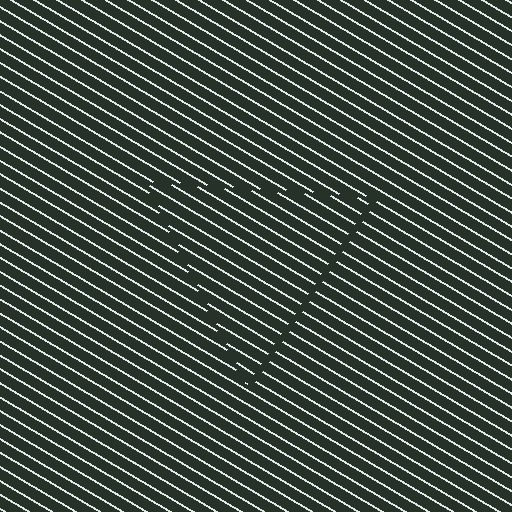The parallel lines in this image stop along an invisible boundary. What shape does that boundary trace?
An illusory triangle. The interior of the shape contains the same grating, shifted by half a period — the contour is defined by the phase discontinuity where line-ends from the inner and outer gratings abut.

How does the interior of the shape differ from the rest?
The interior of the shape contains the same grating, shifted by half a period — the contour is defined by the phase discontinuity where line-ends from the inner and outer gratings abut.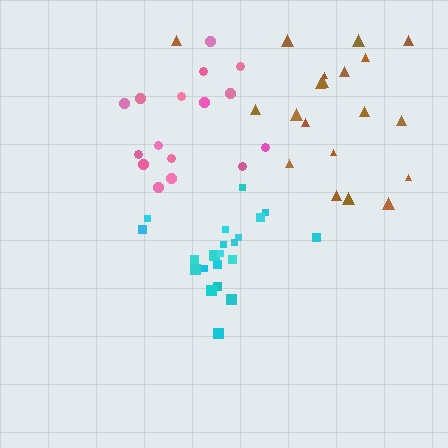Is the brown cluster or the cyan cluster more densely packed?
Cyan.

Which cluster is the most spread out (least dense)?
Brown.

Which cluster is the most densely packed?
Cyan.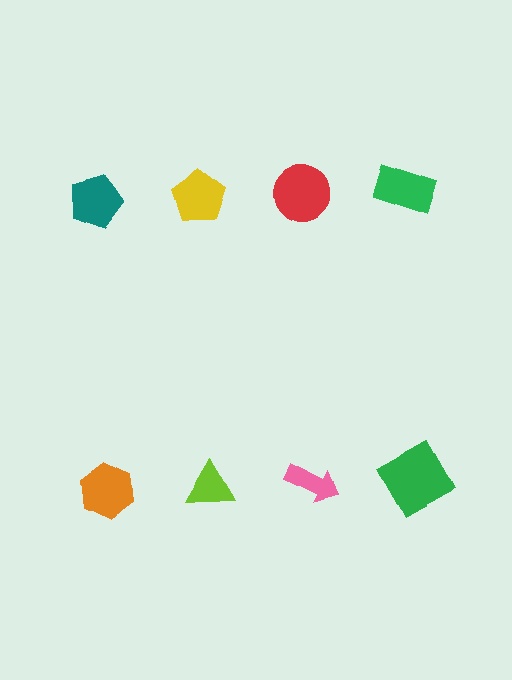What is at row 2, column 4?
A green square.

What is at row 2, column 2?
A lime triangle.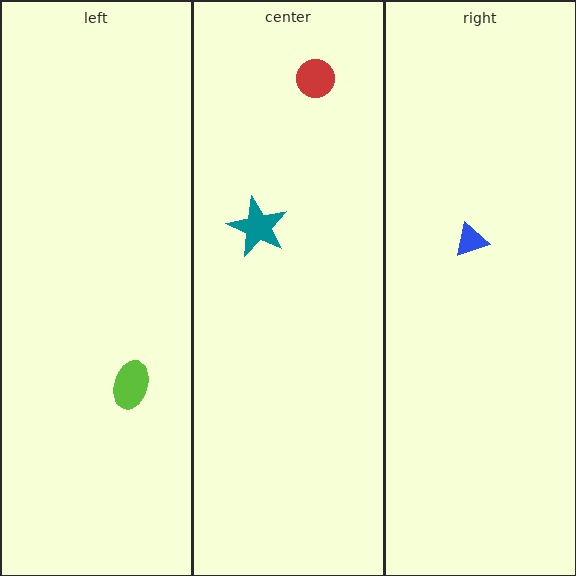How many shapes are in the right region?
1.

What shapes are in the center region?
The teal star, the red circle.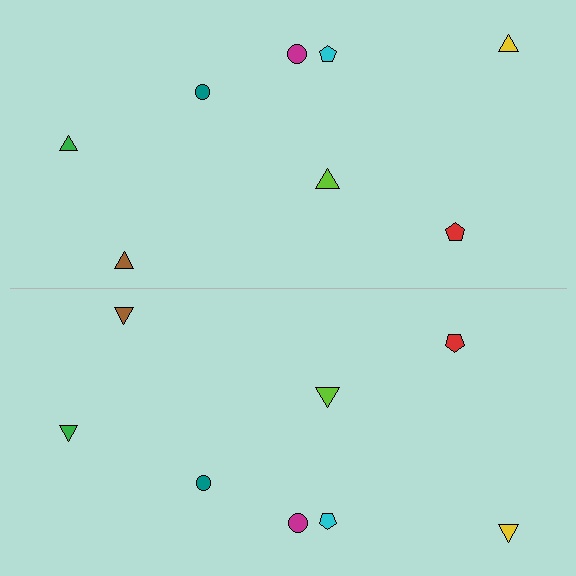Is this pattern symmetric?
Yes, this pattern has bilateral (reflection) symmetry.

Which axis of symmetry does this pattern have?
The pattern has a horizontal axis of symmetry running through the center of the image.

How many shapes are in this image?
There are 16 shapes in this image.